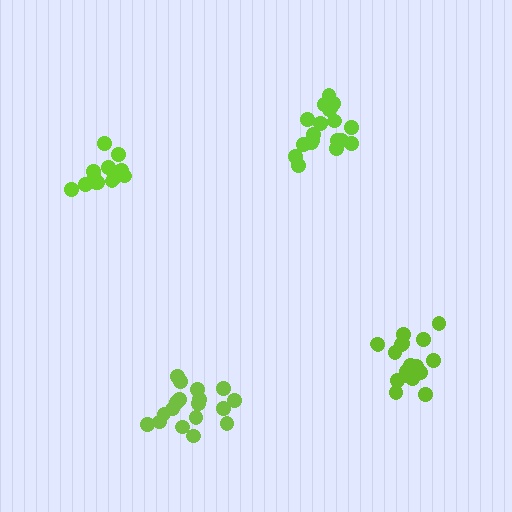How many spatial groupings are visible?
There are 4 spatial groupings.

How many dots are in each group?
Group 1: 18 dots, Group 2: 19 dots, Group 3: 14 dots, Group 4: 19 dots (70 total).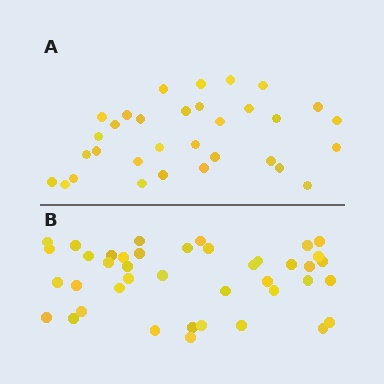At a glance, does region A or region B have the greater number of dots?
Region B (the bottom region) has more dots.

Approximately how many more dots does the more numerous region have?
Region B has roughly 8 or so more dots than region A.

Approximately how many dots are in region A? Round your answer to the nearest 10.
About 30 dots. (The exact count is 32, which rounds to 30.)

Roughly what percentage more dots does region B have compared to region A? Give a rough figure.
About 30% more.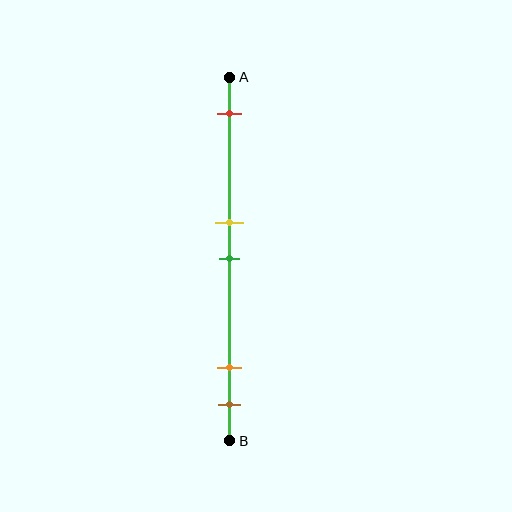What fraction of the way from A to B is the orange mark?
The orange mark is approximately 80% (0.8) of the way from A to B.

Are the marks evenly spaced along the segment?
No, the marks are not evenly spaced.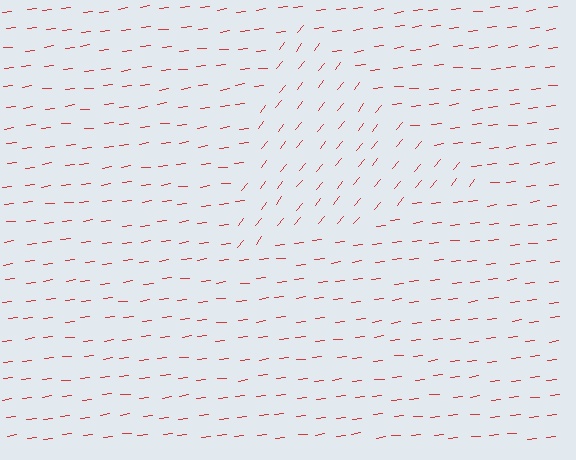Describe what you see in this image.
The image is filled with small red line segments. A triangle region in the image has lines oriented differently from the surrounding lines, creating a visible texture boundary.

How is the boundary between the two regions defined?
The boundary is defined purely by a change in line orientation (approximately 45 degrees difference). All lines are the same color and thickness.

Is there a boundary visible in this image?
Yes, there is a texture boundary formed by a change in line orientation.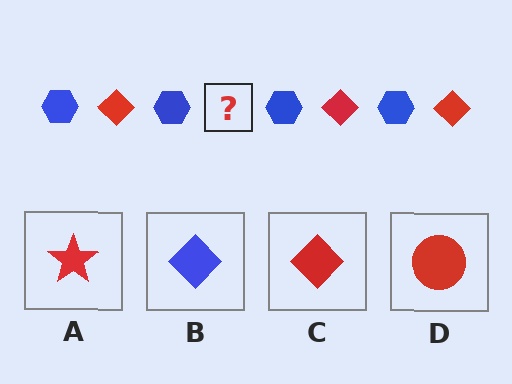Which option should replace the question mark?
Option C.